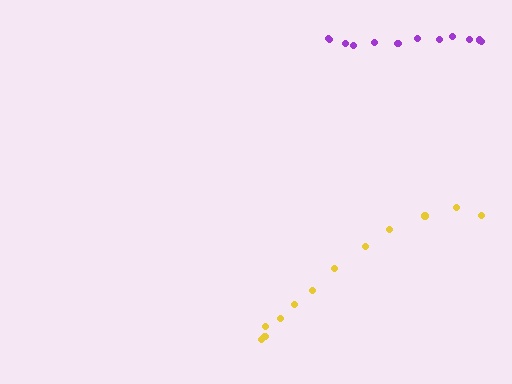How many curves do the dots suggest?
There are 2 distinct paths.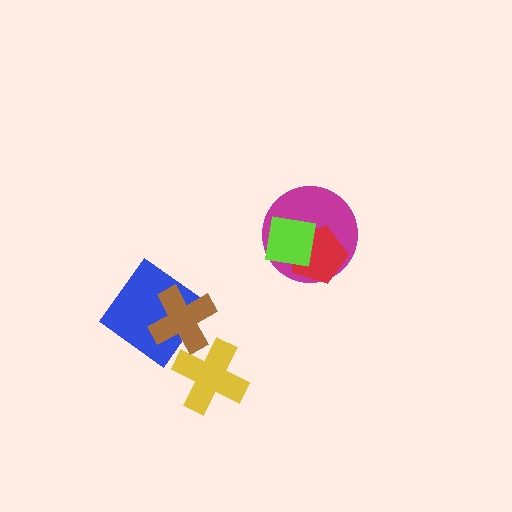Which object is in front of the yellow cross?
The brown cross is in front of the yellow cross.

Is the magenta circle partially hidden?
Yes, it is partially covered by another shape.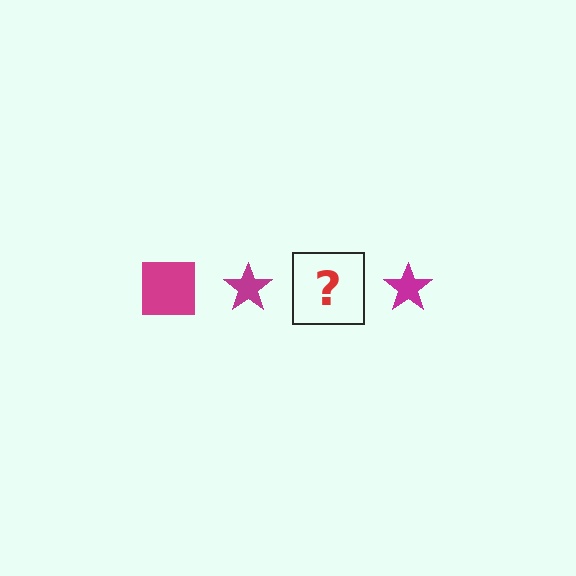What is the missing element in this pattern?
The missing element is a magenta square.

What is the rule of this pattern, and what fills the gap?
The rule is that the pattern cycles through square, star shapes in magenta. The gap should be filled with a magenta square.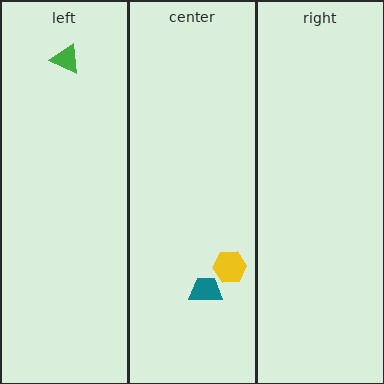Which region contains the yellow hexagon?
The center region.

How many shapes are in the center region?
2.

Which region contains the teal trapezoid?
The center region.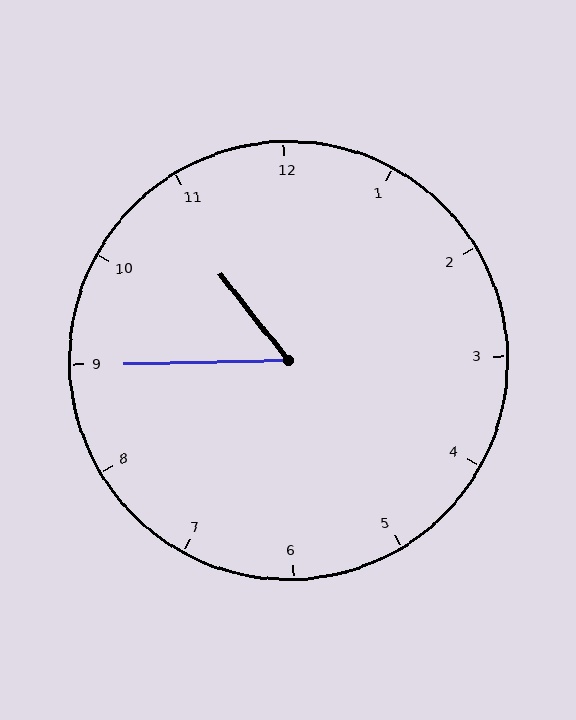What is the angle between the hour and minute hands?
Approximately 52 degrees.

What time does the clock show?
10:45.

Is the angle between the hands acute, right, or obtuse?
It is acute.